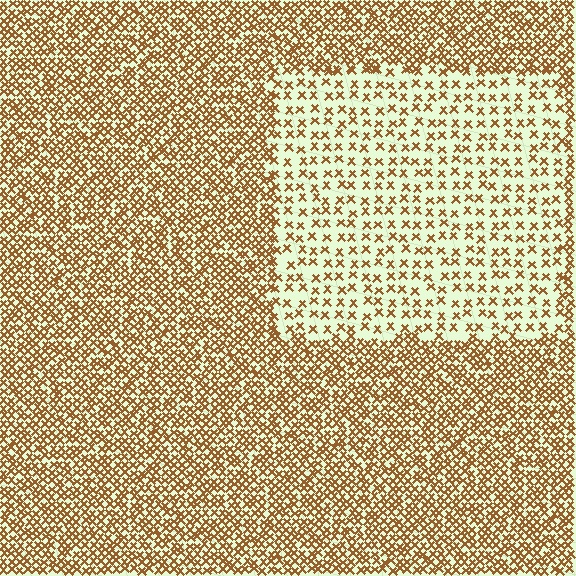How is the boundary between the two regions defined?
The boundary is defined by a change in element density (approximately 2.5x ratio). All elements are the same color, size, and shape.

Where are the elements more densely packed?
The elements are more densely packed outside the rectangle boundary.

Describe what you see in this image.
The image contains small brown elements arranged at two different densities. A rectangle-shaped region is visible where the elements are less densely packed than the surrounding area.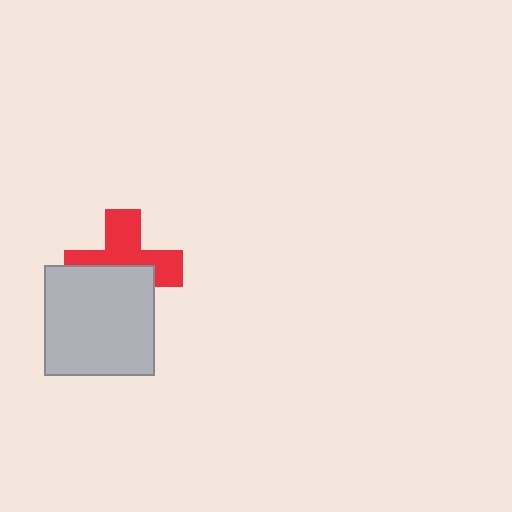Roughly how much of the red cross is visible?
About half of it is visible (roughly 53%).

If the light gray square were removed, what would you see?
You would see the complete red cross.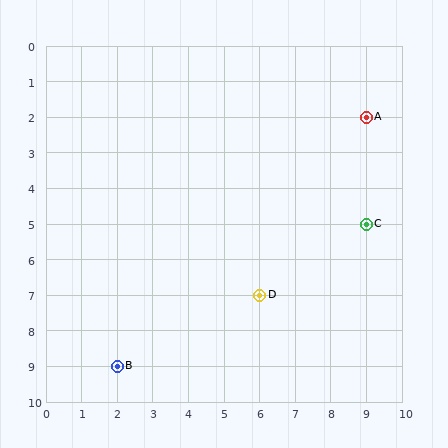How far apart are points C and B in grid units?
Points C and B are 7 columns and 4 rows apart (about 8.1 grid units diagonally).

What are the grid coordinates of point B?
Point B is at grid coordinates (2, 9).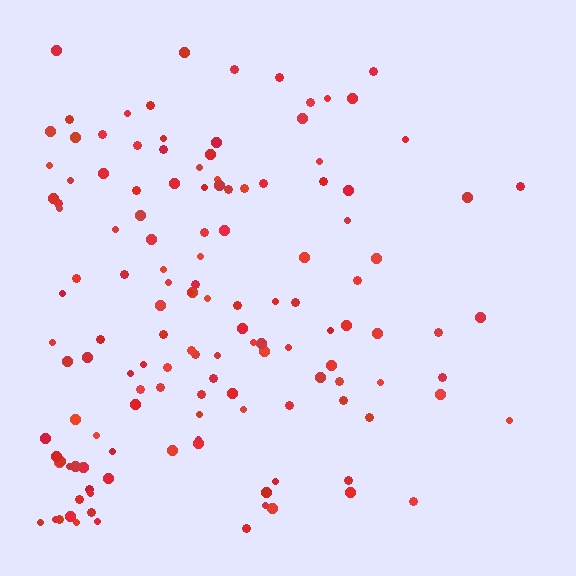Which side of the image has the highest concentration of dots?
The left.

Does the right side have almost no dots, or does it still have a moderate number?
Still a moderate number, just noticeably fewer than the left.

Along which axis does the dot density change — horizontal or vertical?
Horizontal.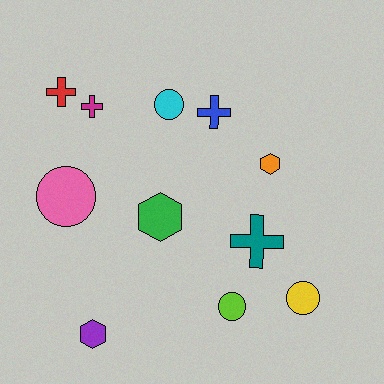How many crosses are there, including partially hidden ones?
There are 4 crosses.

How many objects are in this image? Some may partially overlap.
There are 11 objects.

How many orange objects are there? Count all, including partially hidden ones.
There is 1 orange object.